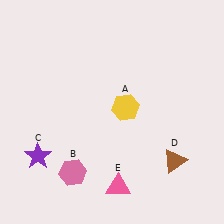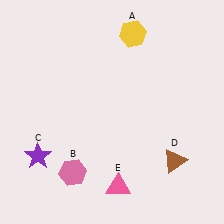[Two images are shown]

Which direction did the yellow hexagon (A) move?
The yellow hexagon (A) moved up.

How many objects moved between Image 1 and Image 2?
1 object moved between the two images.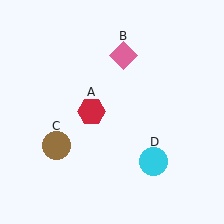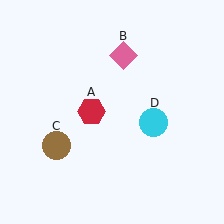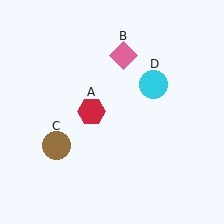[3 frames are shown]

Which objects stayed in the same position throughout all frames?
Red hexagon (object A) and pink diamond (object B) and brown circle (object C) remained stationary.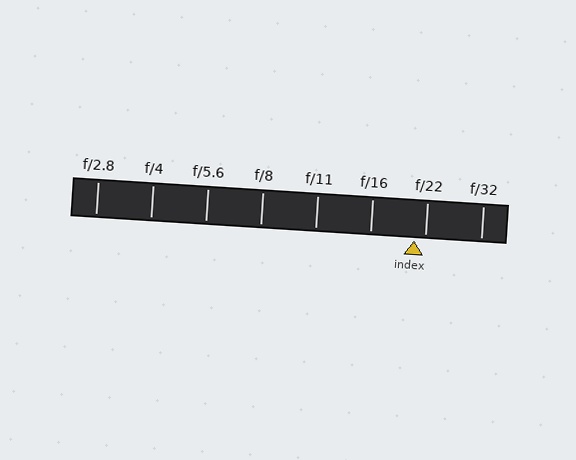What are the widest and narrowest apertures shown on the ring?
The widest aperture shown is f/2.8 and the narrowest is f/32.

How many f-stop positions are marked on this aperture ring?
There are 8 f-stop positions marked.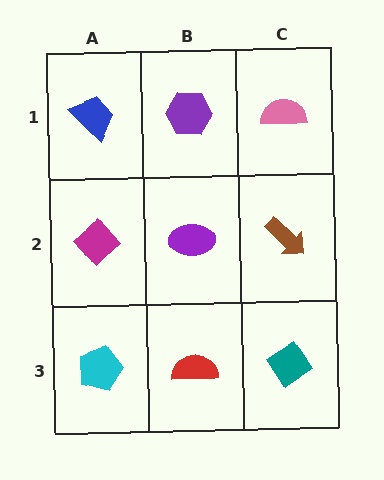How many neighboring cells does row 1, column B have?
3.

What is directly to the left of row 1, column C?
A purple hexagon.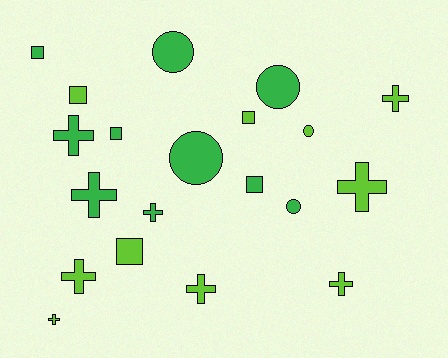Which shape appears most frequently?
Cross, with 9 objects.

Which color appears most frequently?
Green, with 10 objects.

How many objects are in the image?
There are 20 objects.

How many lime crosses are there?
There are 6 lime crosses.